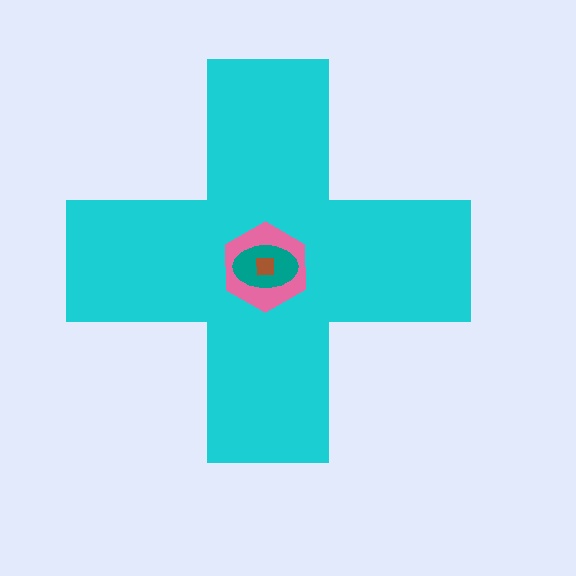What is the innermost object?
The brown square.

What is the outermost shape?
The cyan cross.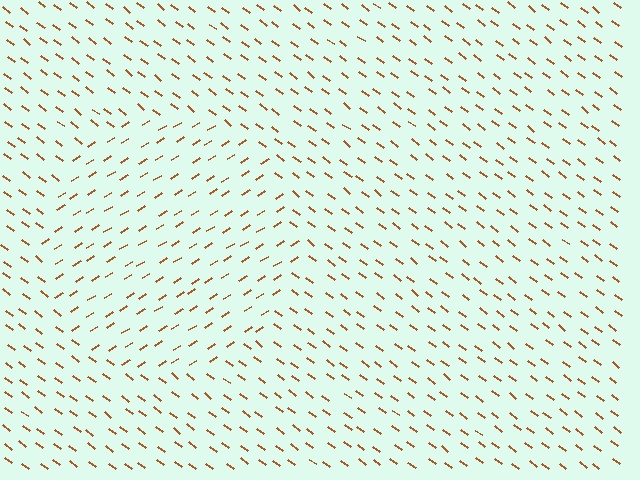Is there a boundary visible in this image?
Yes, there is a texture boundary formed by a change in line orientation.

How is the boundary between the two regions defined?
The boundary is defined purely by a change in line orientation (approximately 70 degrees difference). All lines are the same color and thickness.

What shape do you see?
I see a circle.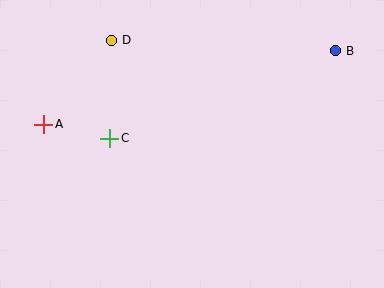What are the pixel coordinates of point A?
Point A is at (44, 124).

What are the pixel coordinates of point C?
Point C is at (110, 138).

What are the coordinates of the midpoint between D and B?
The midpoint between D and B is at (223, 46).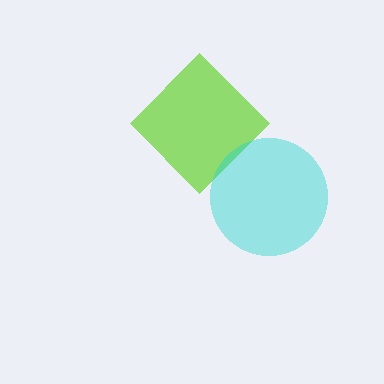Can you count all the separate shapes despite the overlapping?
Yes, there are 2 separate shapes.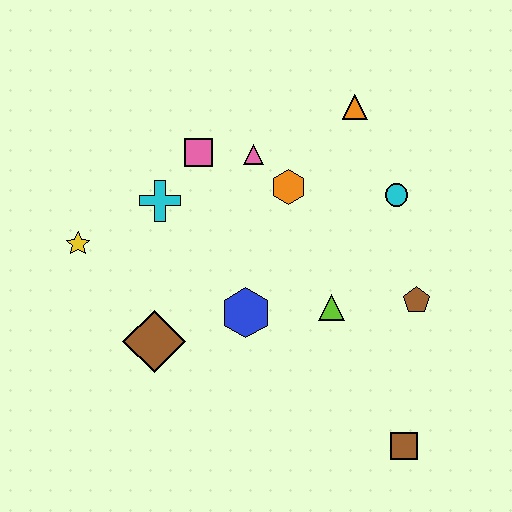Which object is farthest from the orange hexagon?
The brown square is farthest from the orange hexagon.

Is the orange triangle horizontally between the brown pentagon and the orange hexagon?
Yes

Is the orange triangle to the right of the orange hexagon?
Yes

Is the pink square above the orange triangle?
No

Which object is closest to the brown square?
The brown pentagon is closest to the brown square.